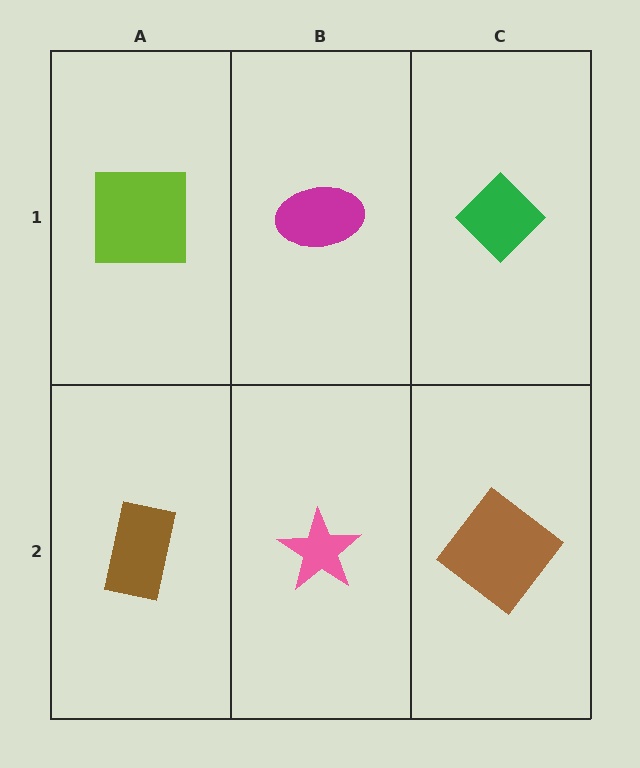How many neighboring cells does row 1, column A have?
2.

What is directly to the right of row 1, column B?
A green diamond.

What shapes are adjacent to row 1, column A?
A brown rectangle (row 2, column A), a magenta ellipse (row 1, column B).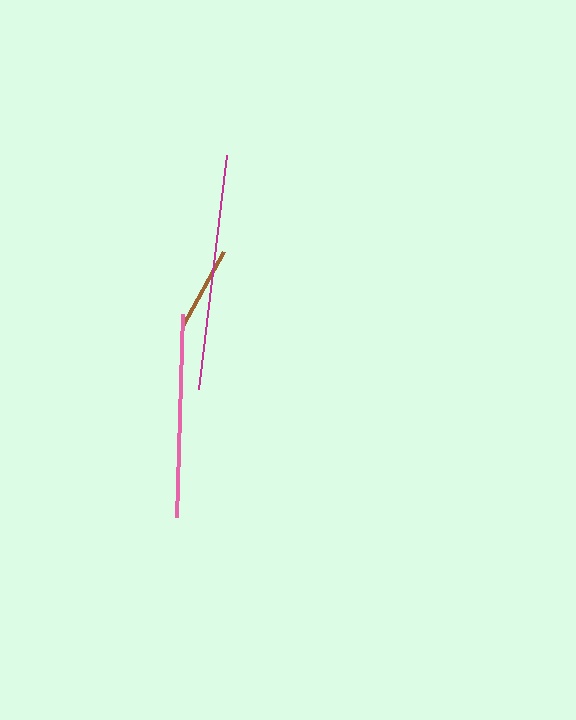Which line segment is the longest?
The magenta line is the longest at approximately 236 pixels.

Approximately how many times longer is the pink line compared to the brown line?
The pink line is approximately 2.4 times the length of the brown line.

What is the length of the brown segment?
The brown segment is approximately 85 pixels long.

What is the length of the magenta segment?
The magenta segment is approximately 236 pixels long.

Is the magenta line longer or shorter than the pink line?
The magenta line is longer than the pink line.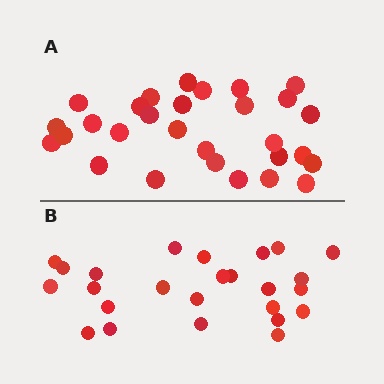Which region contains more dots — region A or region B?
Region A (the top region) has more dots.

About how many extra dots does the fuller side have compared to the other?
Region A has about 4 more dots than region B.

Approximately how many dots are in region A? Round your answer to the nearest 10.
About 30 dots. (The exact count is 29, which rounds to 30.)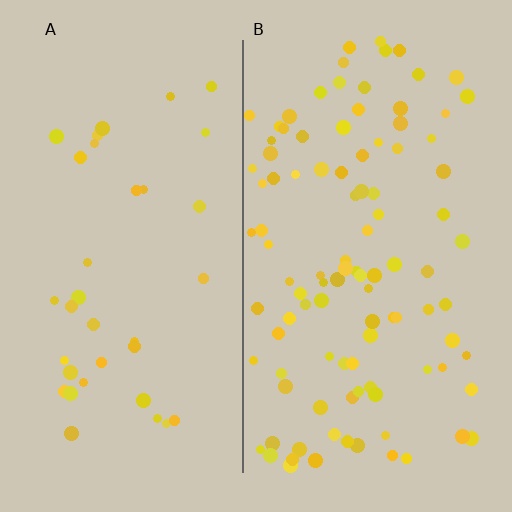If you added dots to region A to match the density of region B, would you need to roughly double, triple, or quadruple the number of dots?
Approximately triple.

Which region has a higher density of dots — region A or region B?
B (the right).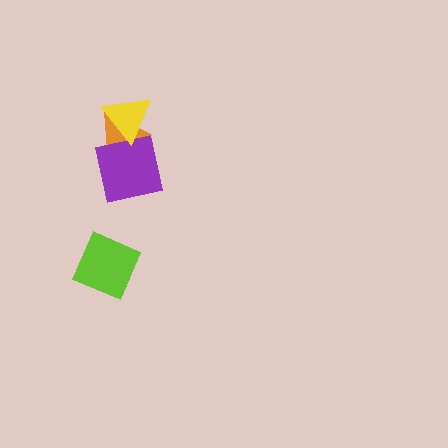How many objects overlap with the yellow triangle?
2 objects overlap with the yellow triangle.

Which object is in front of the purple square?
The yellow triangle is in front of the purple square.